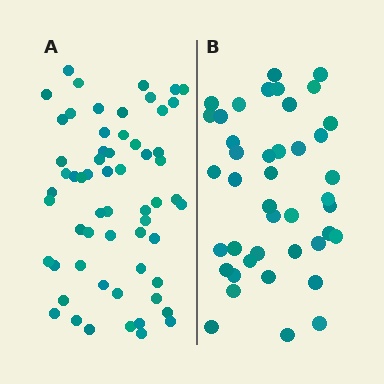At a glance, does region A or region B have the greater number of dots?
Region A (the left region) has more dots.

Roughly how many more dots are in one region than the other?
Region A has approximately 20 more dots than region B.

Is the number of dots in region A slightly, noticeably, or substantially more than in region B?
Region A has noticeably more, but not dramatically so. The ratio is roughly 1.4 to 1.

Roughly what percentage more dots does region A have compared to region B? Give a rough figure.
About 45% more.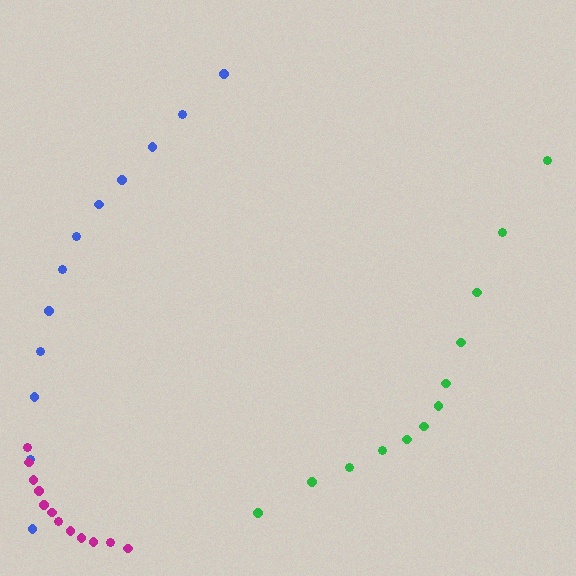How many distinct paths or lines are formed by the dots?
There are 3 distinct paths.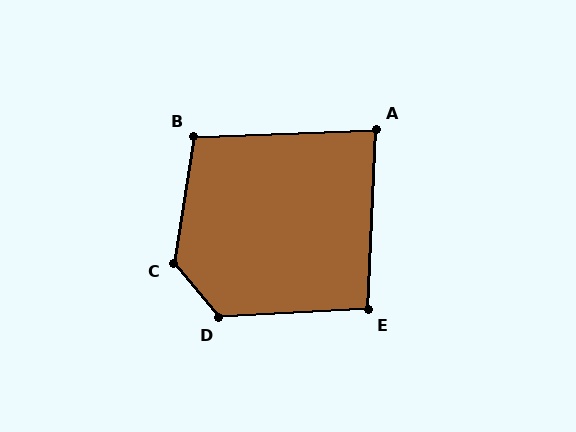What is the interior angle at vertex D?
Approximately 126 degrees (obtuse).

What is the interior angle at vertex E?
Approximately 96 degrees (obtuse).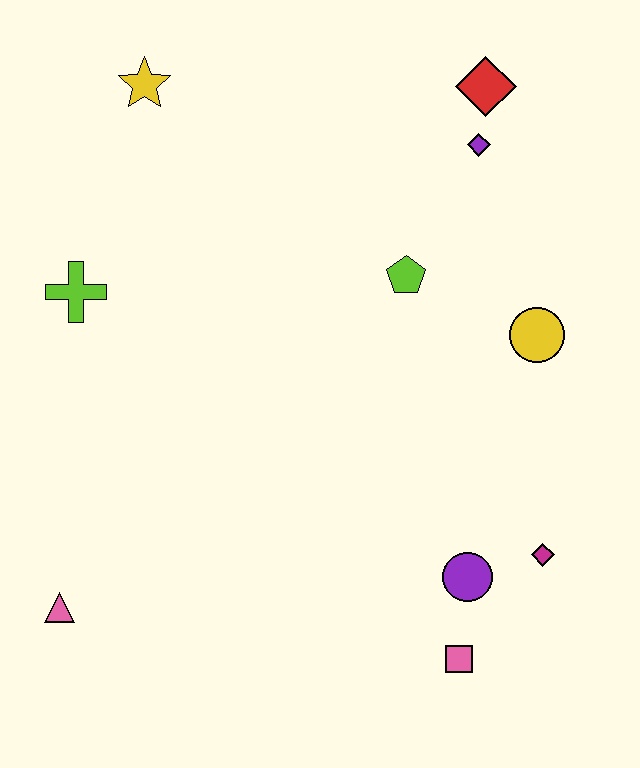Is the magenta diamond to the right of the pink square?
Yes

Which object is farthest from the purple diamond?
The pink triangle is farthest from the purple diamond.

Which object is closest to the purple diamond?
The red diamond is closest to the purple diamond.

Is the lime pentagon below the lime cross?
No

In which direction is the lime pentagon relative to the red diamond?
The lime pentagon is below the red diamond.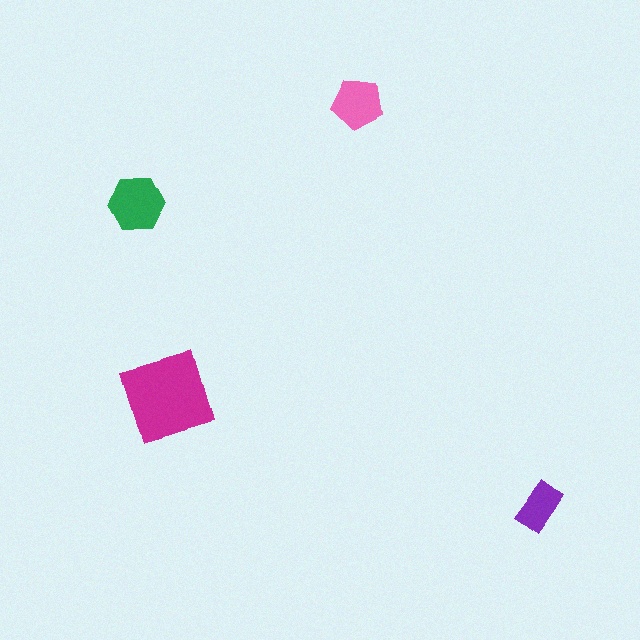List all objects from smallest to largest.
The purple rectangle, the pink pentagon, the green hexagon, the magenta diamond.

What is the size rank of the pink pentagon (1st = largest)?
3rd.